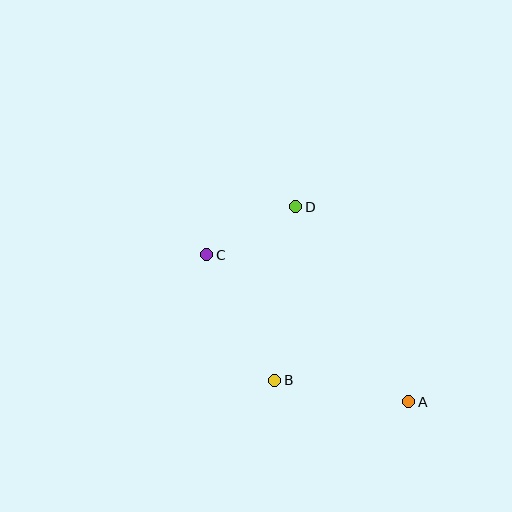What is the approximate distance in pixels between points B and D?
The distance between B and D is approximately 175 pixels.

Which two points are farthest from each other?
Points A and C are farthest from each other.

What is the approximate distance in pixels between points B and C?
The distance between B and C is approximately 143 pixels.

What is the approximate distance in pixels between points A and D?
The distance between A and D is approximately 225 pixels.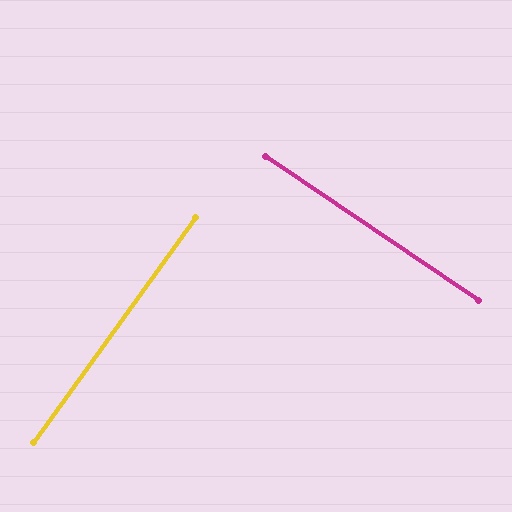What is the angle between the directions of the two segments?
Approximately 88 degrees.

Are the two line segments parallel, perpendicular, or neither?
Perpendicular — they meet at approximately 88°.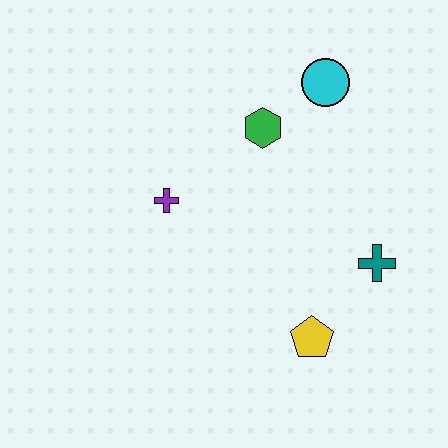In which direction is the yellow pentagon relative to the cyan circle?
The yellow pentagon is below the cyan circle.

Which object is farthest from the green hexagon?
The yellow pentagon is farthest from the green hexagon.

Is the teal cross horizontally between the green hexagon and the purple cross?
No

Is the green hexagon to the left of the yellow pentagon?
Yes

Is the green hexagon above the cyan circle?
No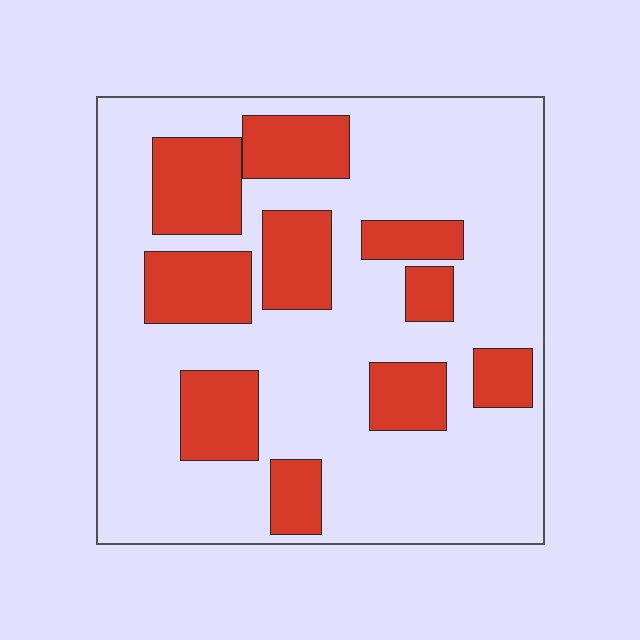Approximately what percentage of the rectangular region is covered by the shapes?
Approximately 30%.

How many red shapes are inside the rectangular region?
10.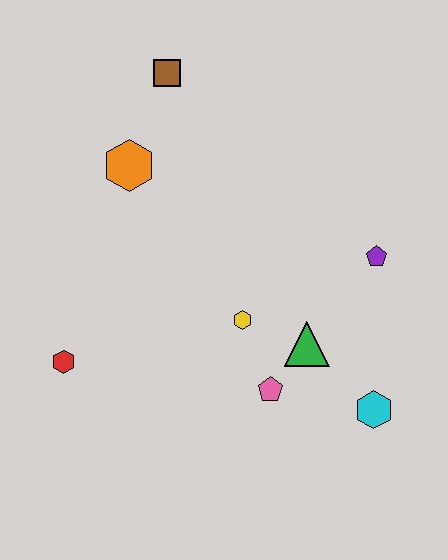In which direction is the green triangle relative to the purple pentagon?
The green triangle is below the purple pentagon.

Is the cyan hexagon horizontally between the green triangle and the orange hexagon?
No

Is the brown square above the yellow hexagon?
Yes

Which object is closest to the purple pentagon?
The green triangle is closest to the purple pentagon.